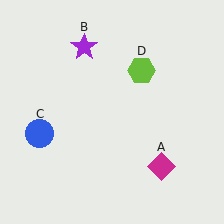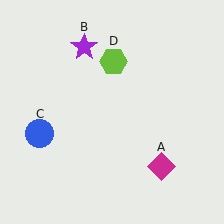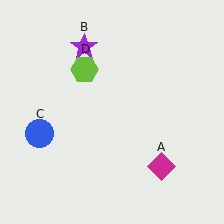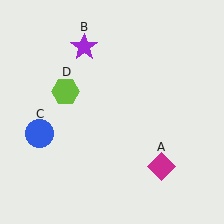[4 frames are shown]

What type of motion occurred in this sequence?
The lime hexagon (object D) rotated counterclockwise around the center of the scene.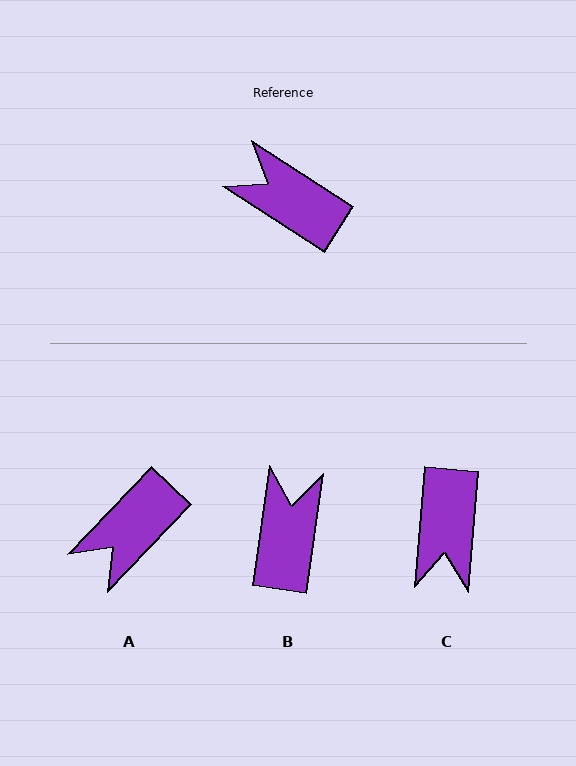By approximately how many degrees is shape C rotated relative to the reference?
Approximately 118 degrees counter-clockwise.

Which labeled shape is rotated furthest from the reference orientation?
C, about 118 degrees away.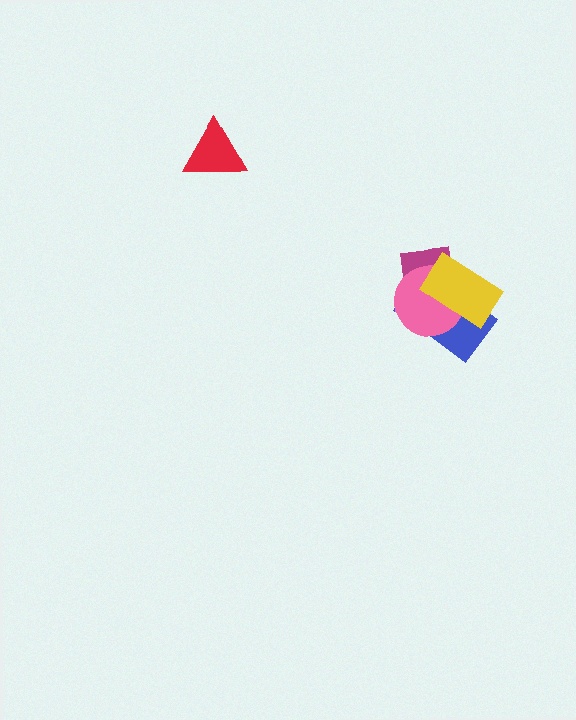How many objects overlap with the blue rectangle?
3 objects overlap with the blue rectangle.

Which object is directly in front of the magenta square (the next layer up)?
The blue rectangle is directly in front of the magenta square.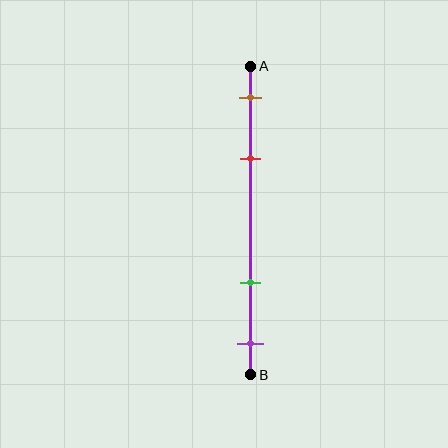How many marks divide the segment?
There are 4 marks dividing the segment.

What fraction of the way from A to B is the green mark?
The green mark is approximately 70% (0.7) of the way from A to B.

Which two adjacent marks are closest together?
The brown and red marks are the closest adjacent pair.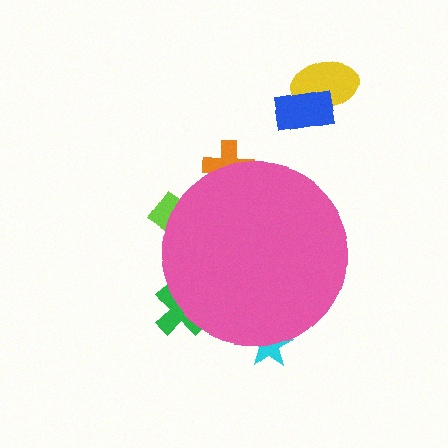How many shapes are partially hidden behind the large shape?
4 shapes are partially hidden.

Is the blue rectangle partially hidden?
No, the blue rectangle is fully visible.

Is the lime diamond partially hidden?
Yes, the lime diamond is partially hidden behind the pink circle.